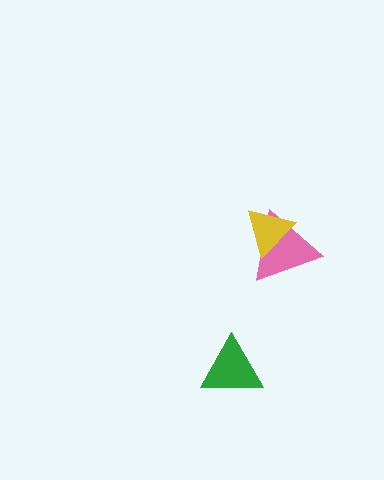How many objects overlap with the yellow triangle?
1 object overlaps with the yellow triangle.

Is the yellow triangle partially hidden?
No, no other shape covers it.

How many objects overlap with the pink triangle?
1 object overlaps with the pink triangle.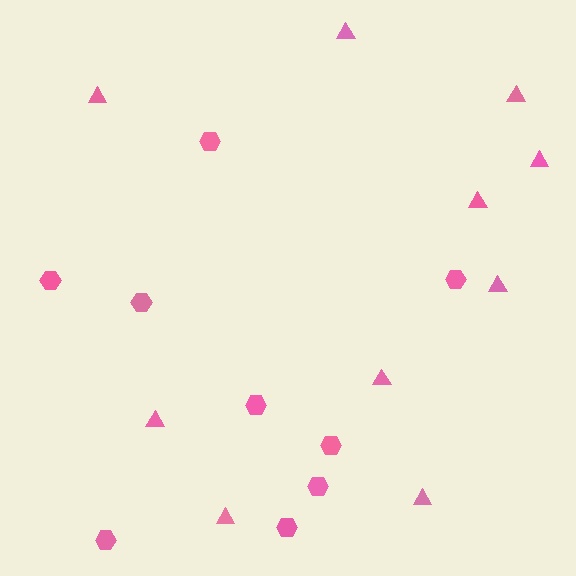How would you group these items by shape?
There are 2 groups: one group of triangles (10) and one group of hexagons (9).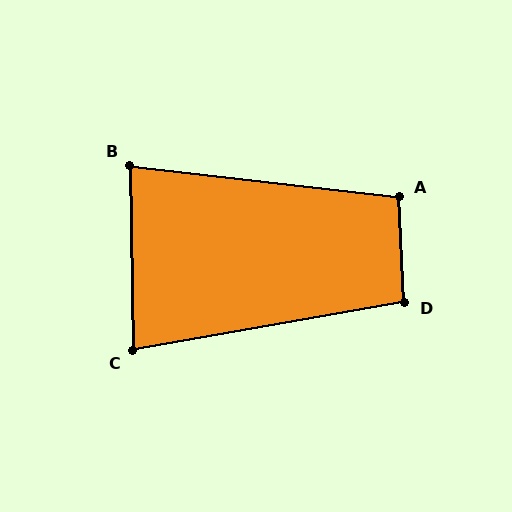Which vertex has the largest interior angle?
A, at approximately 99 degrees.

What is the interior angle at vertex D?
Approximately 98 degrees (obtuse).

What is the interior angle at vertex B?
Approximately 82 degrees (acute).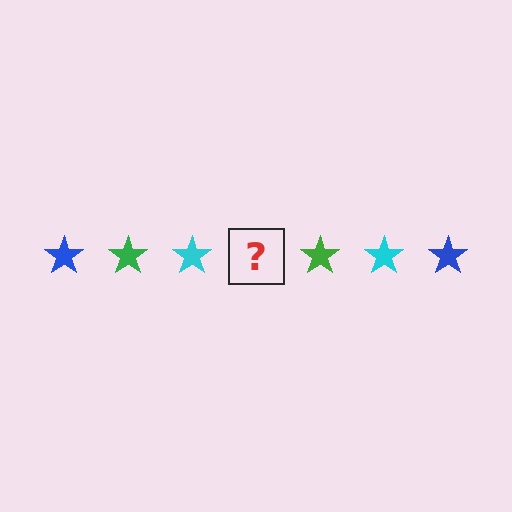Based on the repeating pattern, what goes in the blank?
The blank should be a blue star.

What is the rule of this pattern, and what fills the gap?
The rule is that the pattern cycles through blue, green, cyan stars. The gap should be filled with a blue star.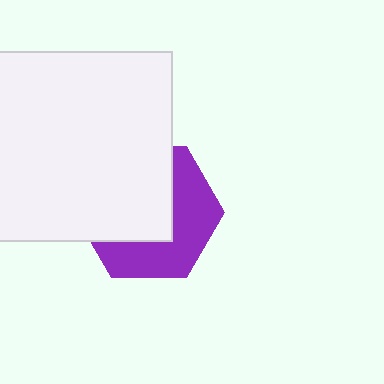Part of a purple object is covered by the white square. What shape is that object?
It is a hexagon.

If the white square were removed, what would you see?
You would see the complete purple hexagon.